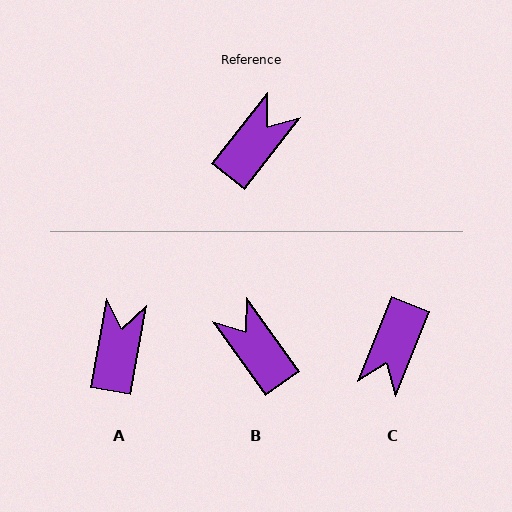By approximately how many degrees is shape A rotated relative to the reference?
Approximately 28 degrees counter-clockwise.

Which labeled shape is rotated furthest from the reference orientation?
C, about 164 degrees away.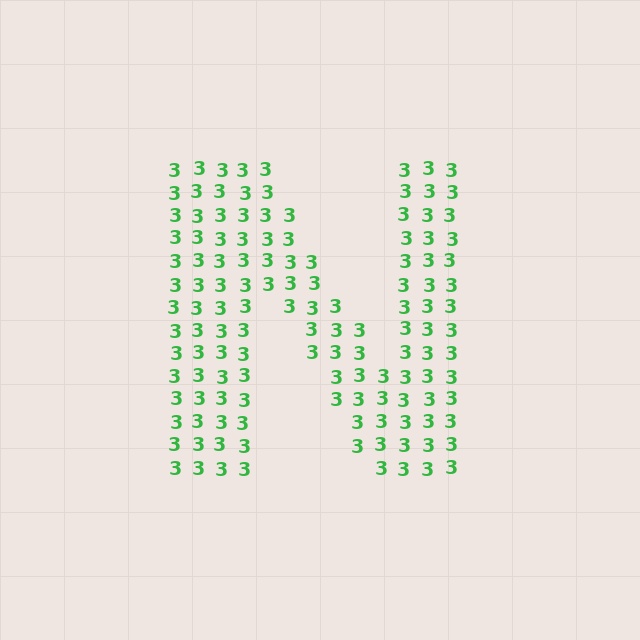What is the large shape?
The large shape is the letter N.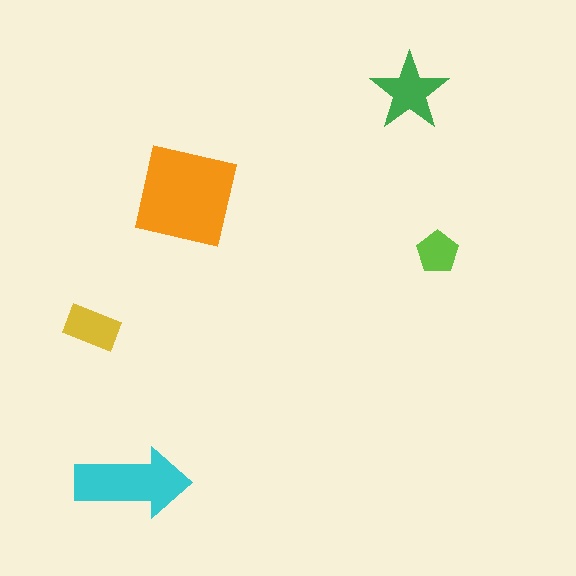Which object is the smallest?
The lime pentagon.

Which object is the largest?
The orange square.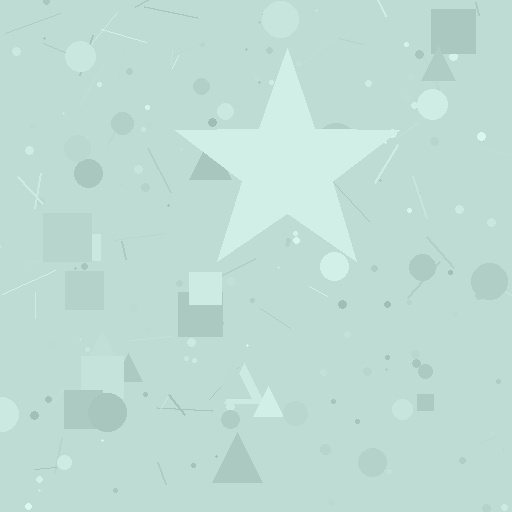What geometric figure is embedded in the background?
A star is embedded in the background.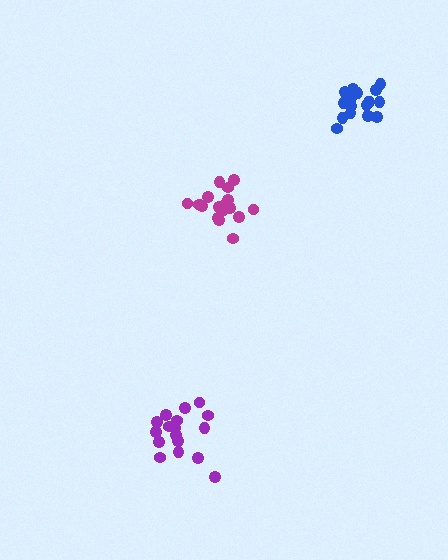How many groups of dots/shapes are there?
There are 3 groups.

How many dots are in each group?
Group 1: 17 dots, Group 2: 18 dots, Group 3: 18 dots (53 total).